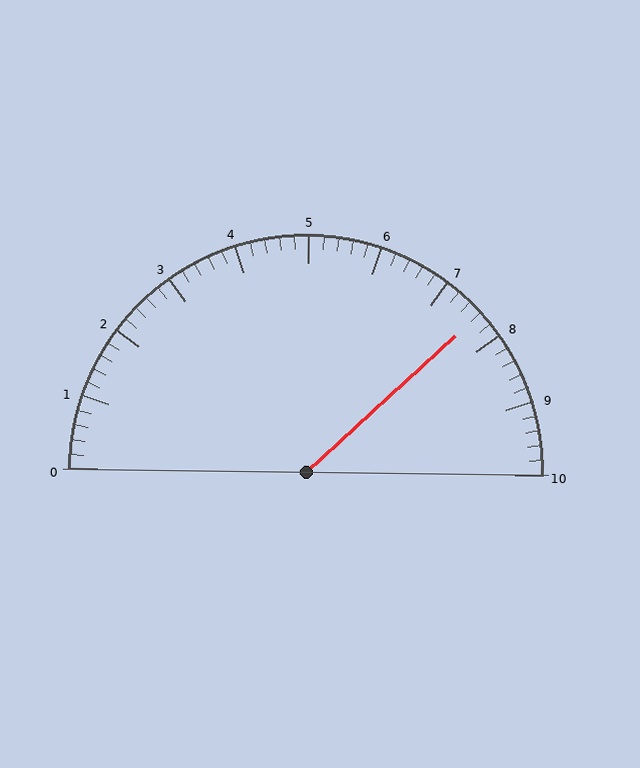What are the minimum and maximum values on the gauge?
The gauge ranges from 0 to 10.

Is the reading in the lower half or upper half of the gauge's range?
The reading is in the upper half of the range (0 to 10).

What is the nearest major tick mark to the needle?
The nearest major tick mark is 8.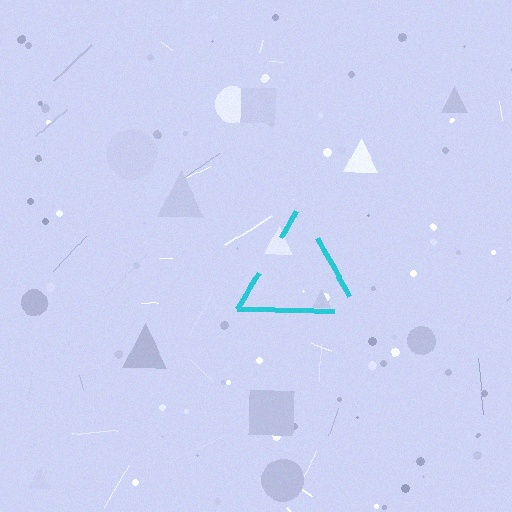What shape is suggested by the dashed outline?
The dashed outline suggests a triangle.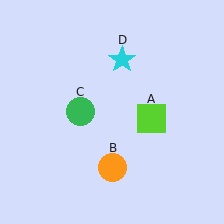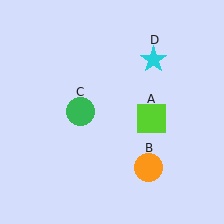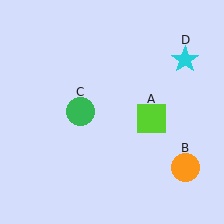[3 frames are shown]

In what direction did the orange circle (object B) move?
The orange circle (object B) moved right.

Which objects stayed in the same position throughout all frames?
Lime square (object A) and green circle (object C) remained stationary.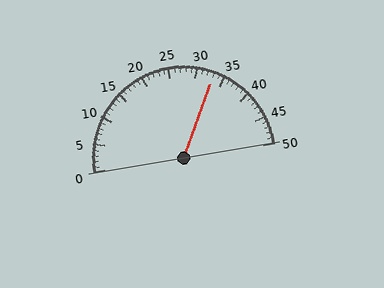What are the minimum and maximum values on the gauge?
The gauge ranges from 0 to 50.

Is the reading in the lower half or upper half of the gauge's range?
The reading is in the upper half of the range (0 to 50).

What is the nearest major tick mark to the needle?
The nearest major tick mark is 35.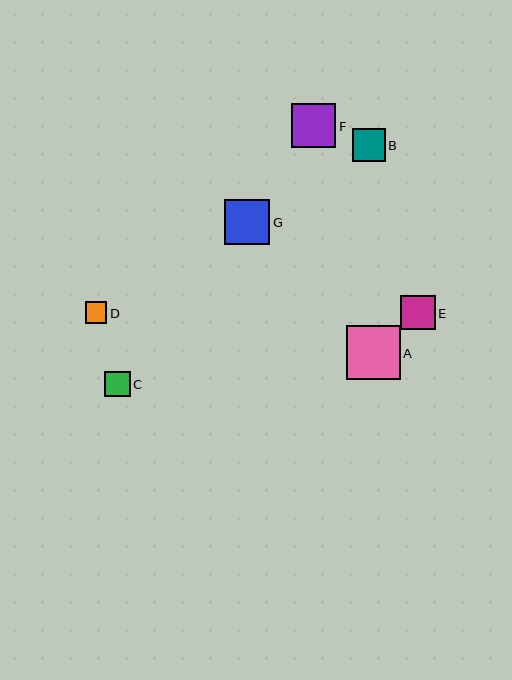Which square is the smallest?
Square D is the smallest with a size of approximately 22 pixels.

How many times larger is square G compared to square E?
Square G is approximately 1.3 times the size of square E.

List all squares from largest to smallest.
From largest to smallest: A, G, F, E, B, C, D.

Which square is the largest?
Square A is the largest with a size of approximately 54 pixels.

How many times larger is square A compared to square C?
Square A is approximately 2.1 times the size of square C.